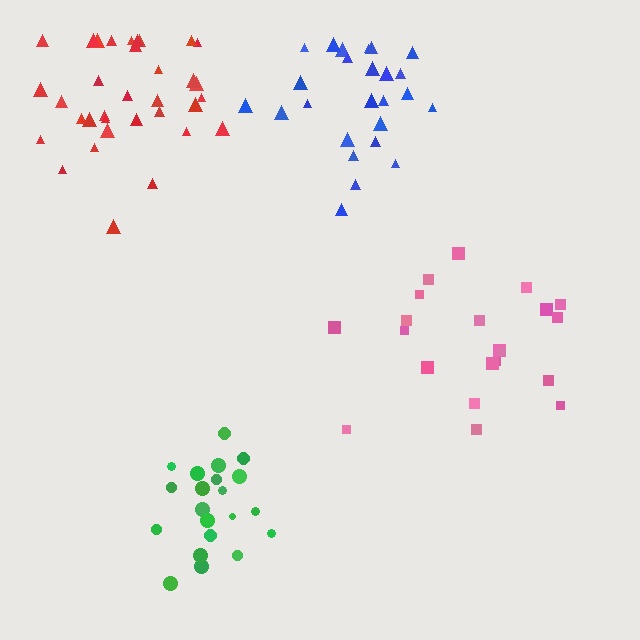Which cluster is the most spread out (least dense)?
Pink.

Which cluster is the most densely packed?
Green.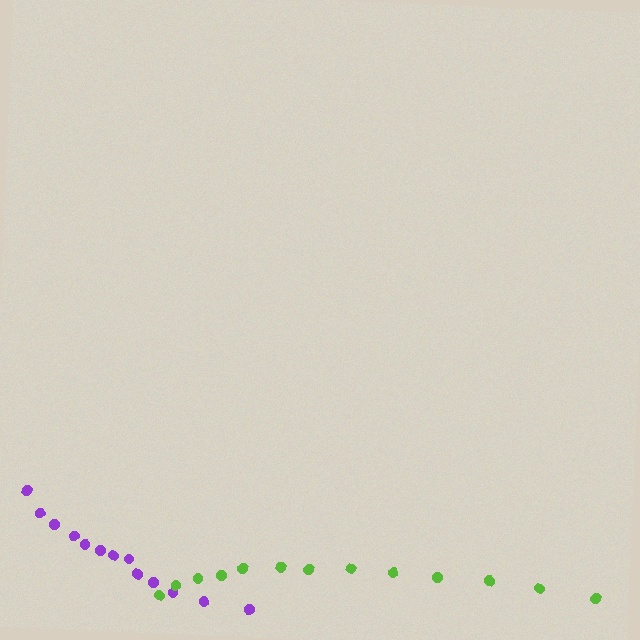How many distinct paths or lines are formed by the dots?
There are 2 distinct paths.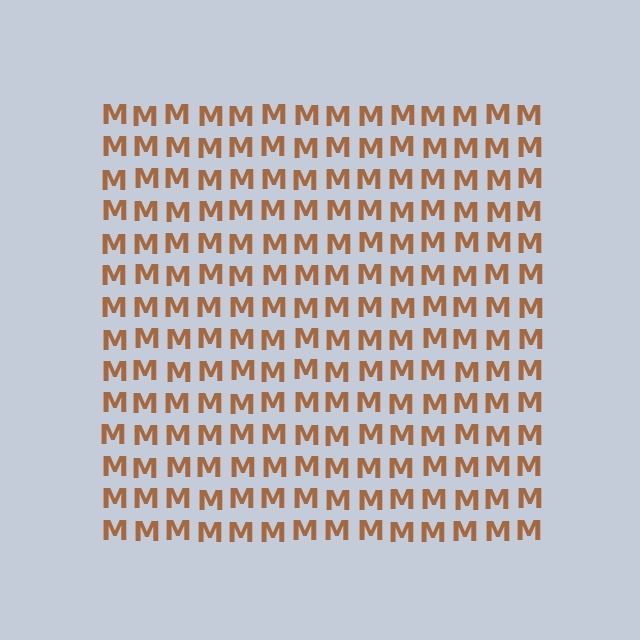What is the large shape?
The large shape is a square.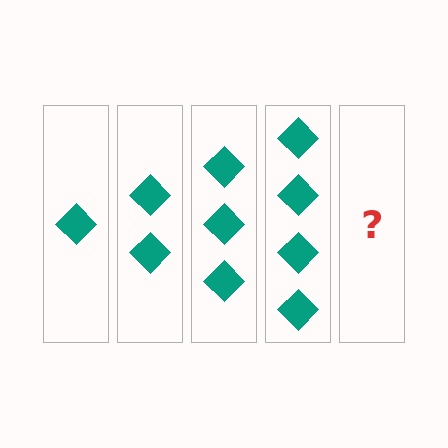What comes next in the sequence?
The next element should be 5 diamonds.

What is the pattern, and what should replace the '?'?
The pattern is that each step adds one more diamond. The '?' should be 5 diamonds.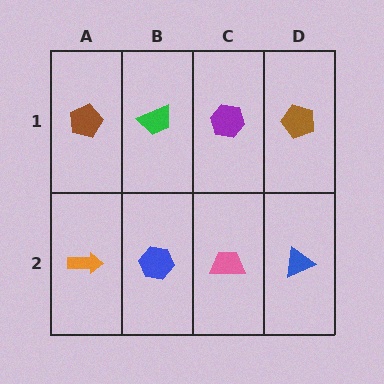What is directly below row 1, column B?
A blue hexagon.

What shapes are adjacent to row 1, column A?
An orange arrow (row 2, column A), a green trapezoid (row 1, column B).